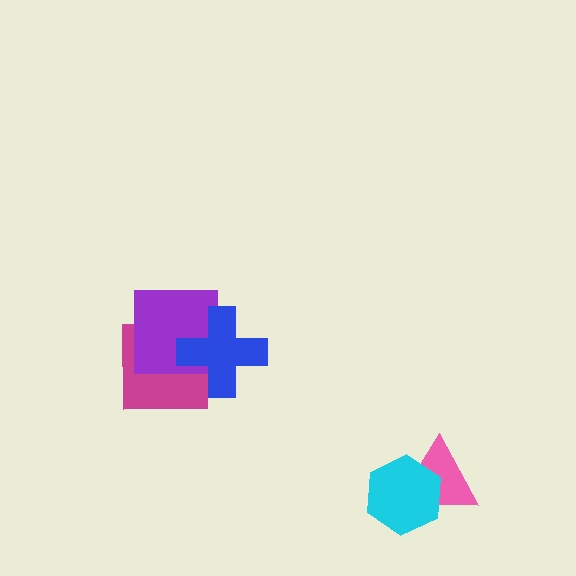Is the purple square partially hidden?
Yes, it is partially covered by another shape.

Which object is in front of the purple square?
The blue cross is in front of the purple square.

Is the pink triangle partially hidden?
Yes, it is partially covered by another shape.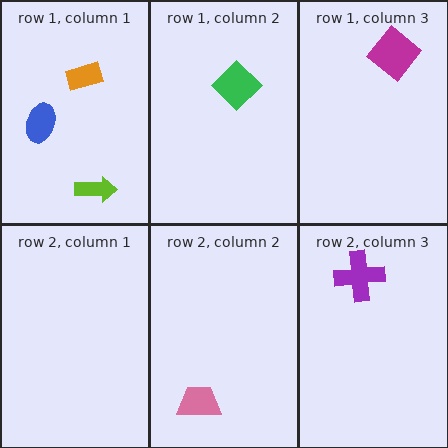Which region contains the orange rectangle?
The row 1, column 1 region.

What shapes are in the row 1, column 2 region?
The green diamond.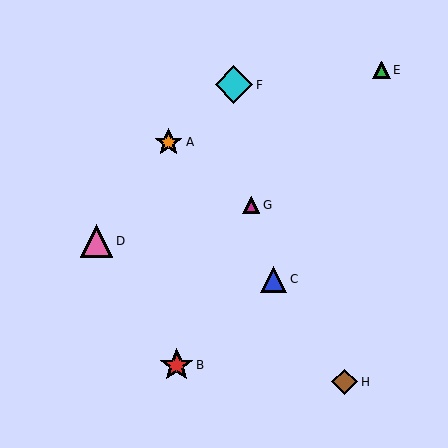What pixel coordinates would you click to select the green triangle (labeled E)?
Click at (381, 70) to select the green triangle E.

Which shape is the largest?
The cyan diamond (labeled F) is the largest.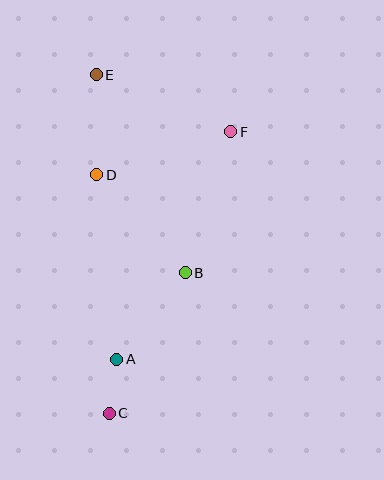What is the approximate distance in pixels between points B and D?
The distance between B and D is approximately 132 pixels.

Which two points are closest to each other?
Points A and C are closest to each other.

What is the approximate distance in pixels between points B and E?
The distance between B and E is approximately 217 pixels.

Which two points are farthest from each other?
Points C and E are farthest from each other.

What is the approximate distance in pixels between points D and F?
The distance between D and F is approximately 140 pixels.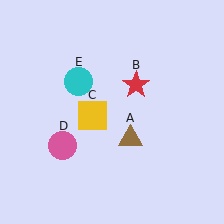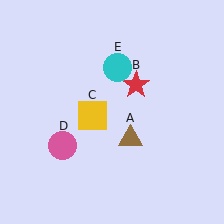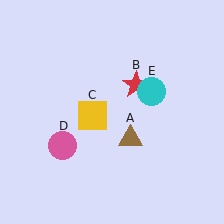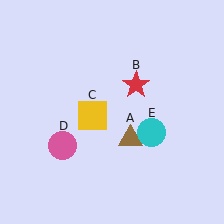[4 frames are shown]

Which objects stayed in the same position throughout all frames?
Brown triangle (object A) and red star (object B) and yellow square (object C) and pink circle (object D) remained stationary.